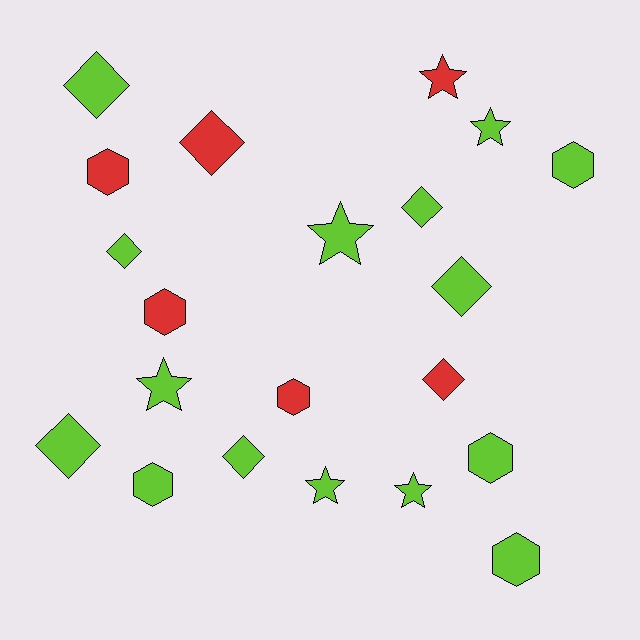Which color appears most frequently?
Lime, with 15 objects.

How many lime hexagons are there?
There are 4 lime hexagons.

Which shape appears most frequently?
Diamond, with 8 objects.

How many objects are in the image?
There are 21 objects.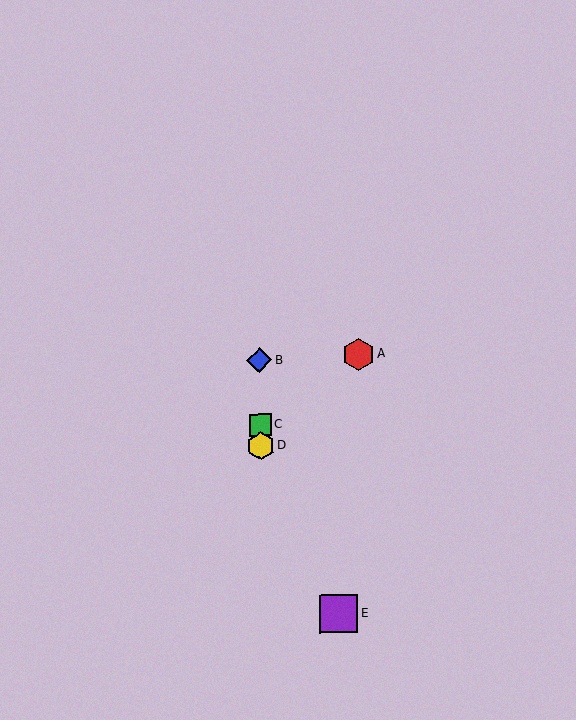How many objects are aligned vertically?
3 objects (B, C, D) are aligned vertically.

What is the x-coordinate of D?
Object D is at x≈261.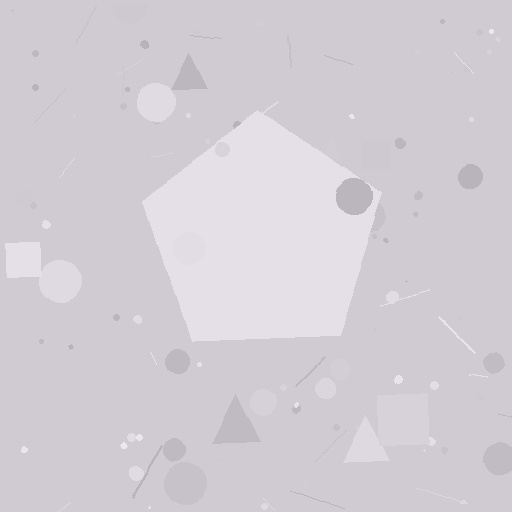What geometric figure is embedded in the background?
A pentagon is embedded in the background.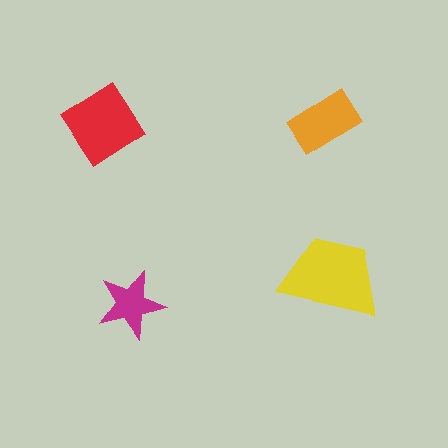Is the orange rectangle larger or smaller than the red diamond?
Smaller.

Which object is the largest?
The yellow trapezoid.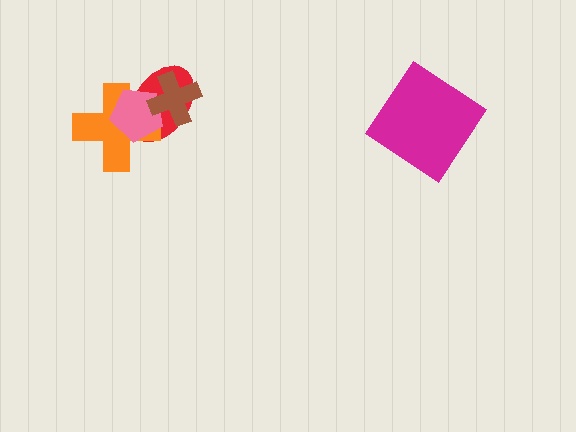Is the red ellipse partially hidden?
Yes, it is partially covered by another shape.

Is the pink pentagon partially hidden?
Yes, it is partially covered by another shape.